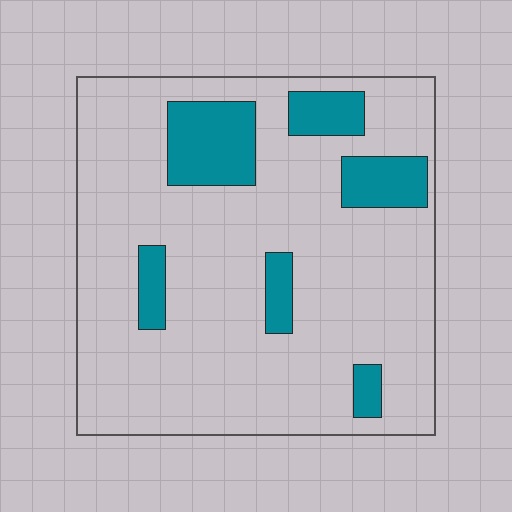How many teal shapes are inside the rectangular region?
6.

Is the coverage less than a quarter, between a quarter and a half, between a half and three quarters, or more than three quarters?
Less than a quarter.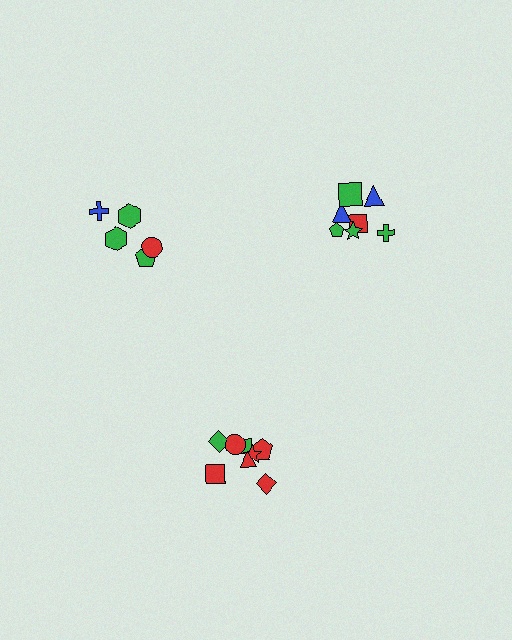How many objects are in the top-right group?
There are 7 objects.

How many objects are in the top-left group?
There are 5 objects.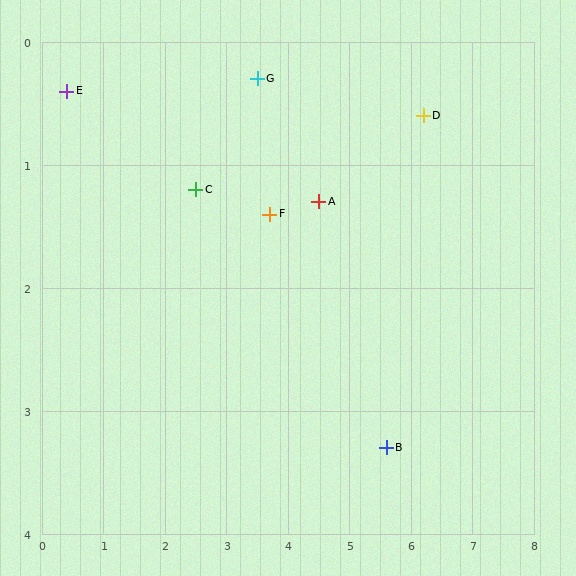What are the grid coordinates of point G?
Point G is at approximately (3.5, 0.3).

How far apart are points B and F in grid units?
Points B and F are about 2.7 grid units apart.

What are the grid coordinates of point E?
Point E is at approximately (0.4, 0.4).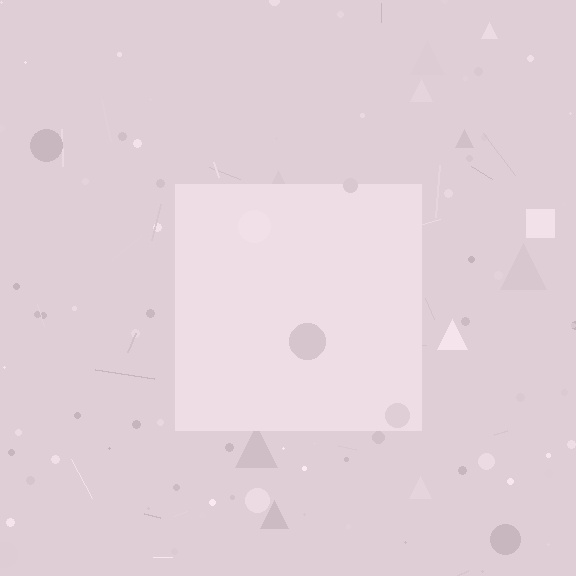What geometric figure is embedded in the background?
A square is embedded in the background.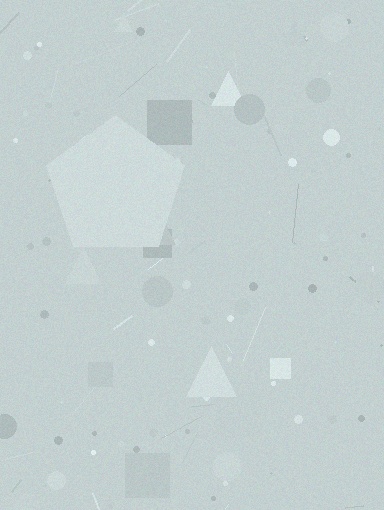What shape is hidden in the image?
A pentagon is hidden in the image.